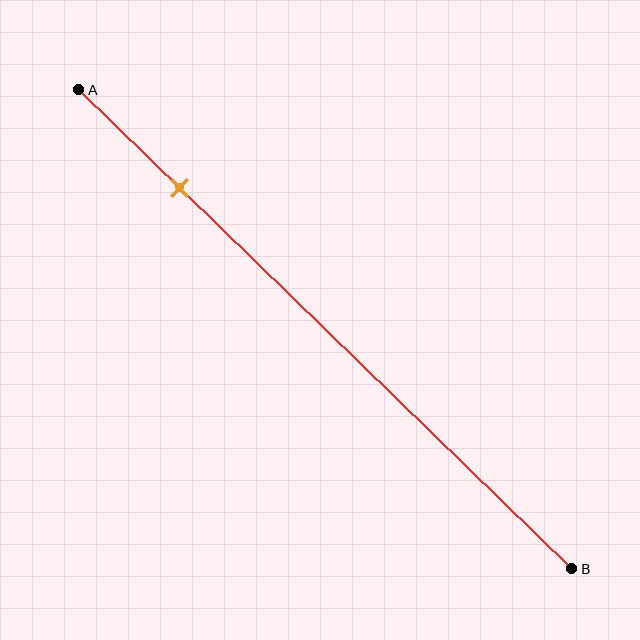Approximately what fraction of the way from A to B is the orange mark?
The orange mark is approximately 20% of the way from A to B.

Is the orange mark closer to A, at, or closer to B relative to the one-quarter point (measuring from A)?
The orange mark is closer to point A than the one-quarter point of segment AB.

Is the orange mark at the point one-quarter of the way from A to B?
No, the mark is at about 20% from A, not at the 25% one-quarter point.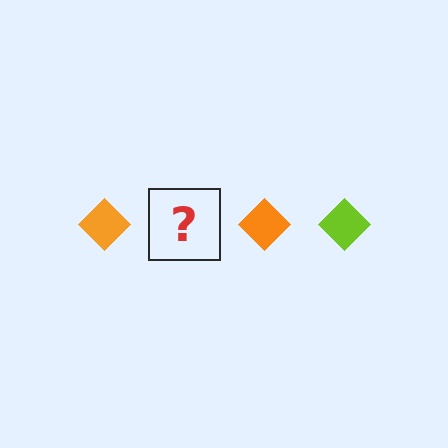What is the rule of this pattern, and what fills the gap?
The rule is that the pattern cycles through orange, lime diamonds. The gap should be filled with a lime diamond.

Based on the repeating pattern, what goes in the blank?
The blank should be a lime diamond.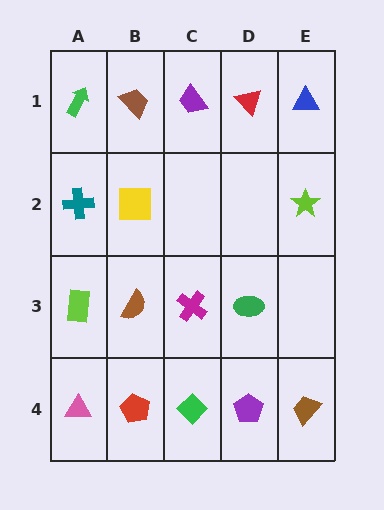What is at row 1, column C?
A purple trapezoid.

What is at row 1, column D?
A red triangle.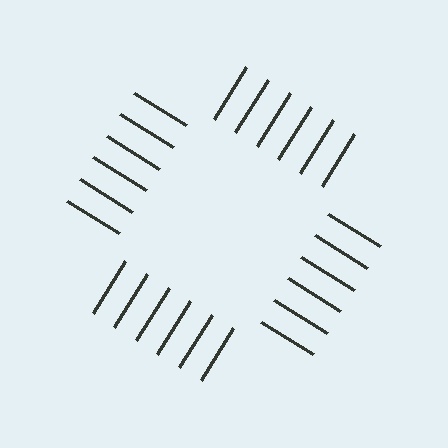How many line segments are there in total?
24 — 6 along each of the 4 edges.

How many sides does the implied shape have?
4 sides — the line-ends trace a square.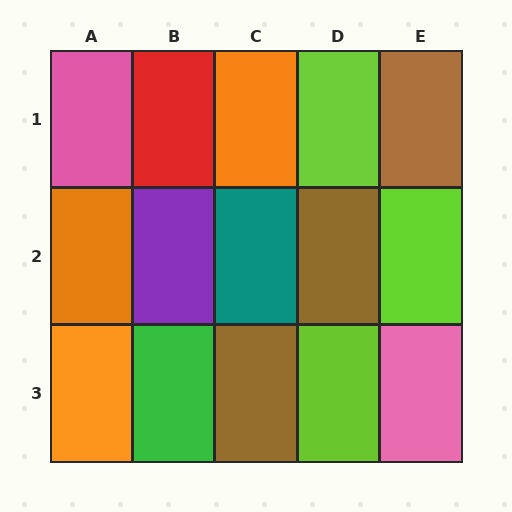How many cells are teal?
1 cell is teal.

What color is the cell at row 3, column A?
Orange.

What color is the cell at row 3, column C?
Brown.